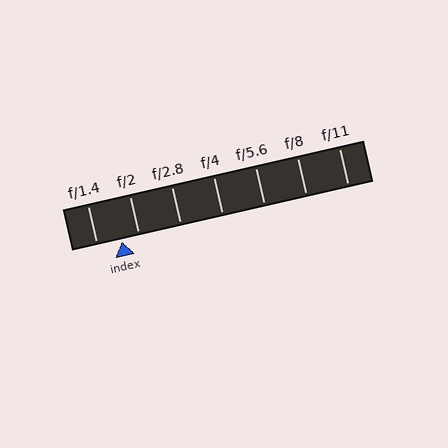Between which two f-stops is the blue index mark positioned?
The index mark is between f/1.4 and f/2.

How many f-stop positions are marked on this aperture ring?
There are 7 f-stop positions marked.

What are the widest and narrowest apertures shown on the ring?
The widest aperture shown is f/1.4 and the narrowest is f/11.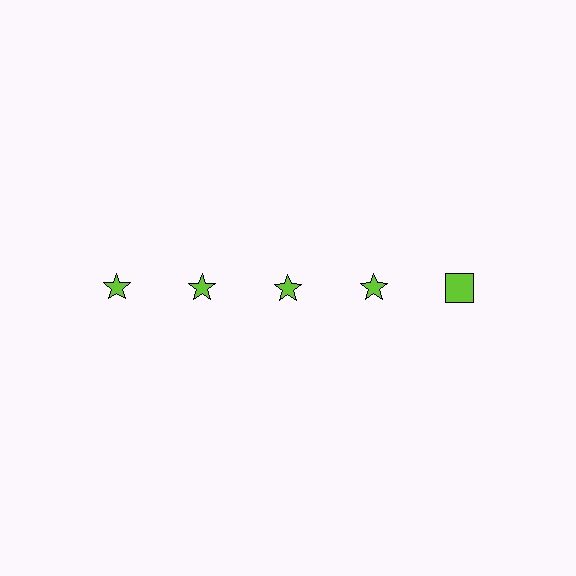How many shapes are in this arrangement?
There are 5 shapes arranged in a grid pattern.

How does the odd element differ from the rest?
It has a different shape: square instead of star.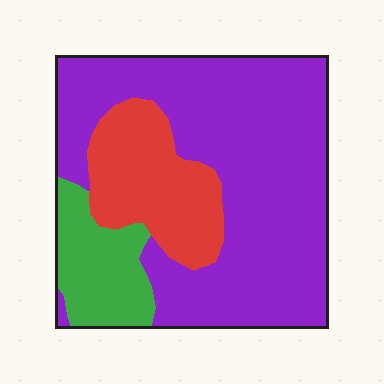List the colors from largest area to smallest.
From largest to smallest: purple, red, green.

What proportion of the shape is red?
Red takes up less than a quarter of the shape.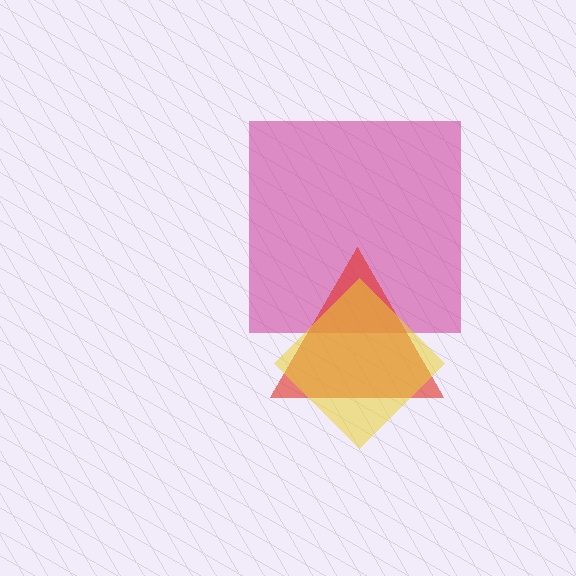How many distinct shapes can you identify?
There are 3 distinct shapes: a magenta square, a red triangle, a yellow diamond.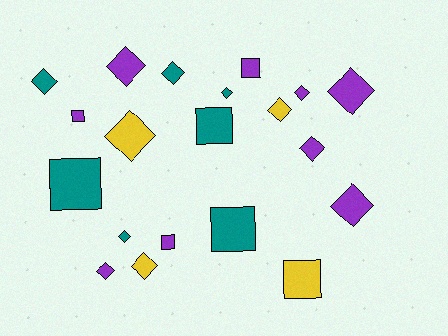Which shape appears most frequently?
Diamond, with 13 objects.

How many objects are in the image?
There are 20 objects.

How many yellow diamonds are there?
There are 3 yellow diamonds.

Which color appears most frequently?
Purple, with 9 objects.